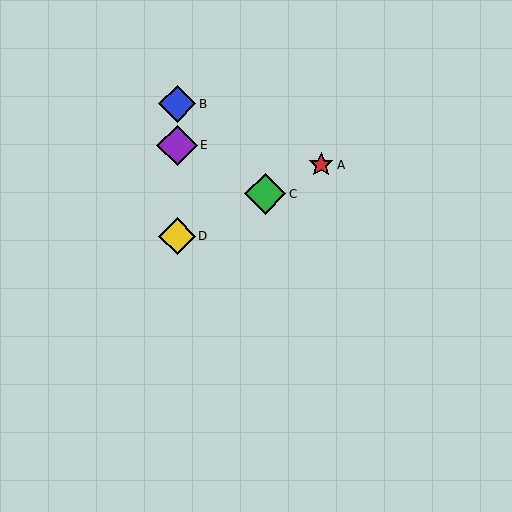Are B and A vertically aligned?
No, B is at x≈177 and A is at x≈321.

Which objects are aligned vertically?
Objects B, D, E are aligned vertically.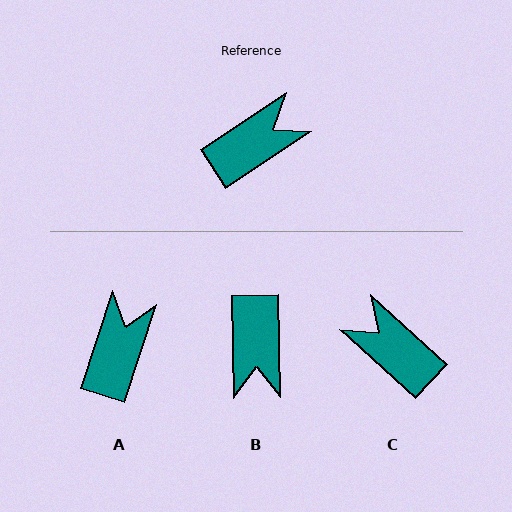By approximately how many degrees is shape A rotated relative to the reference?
Approximately 38 degrees counter-clockwise.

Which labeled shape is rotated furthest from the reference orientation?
B, about 123 degrees away.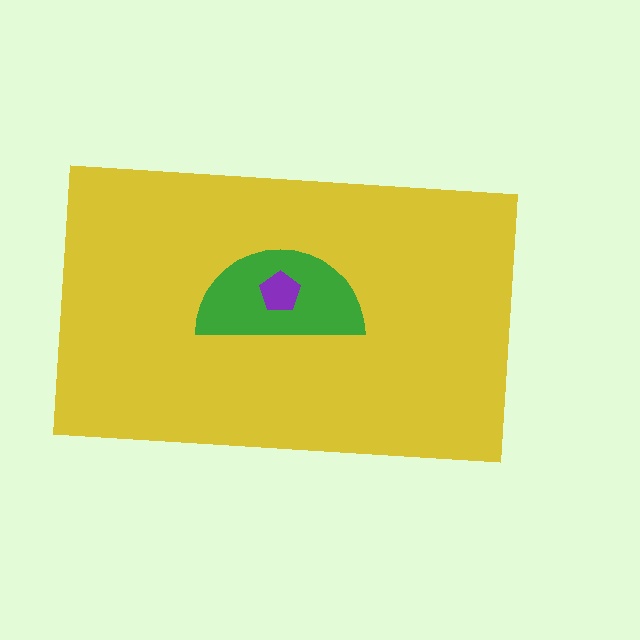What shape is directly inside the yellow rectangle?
The green semicircle.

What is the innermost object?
The purple pentagon.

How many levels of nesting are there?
3.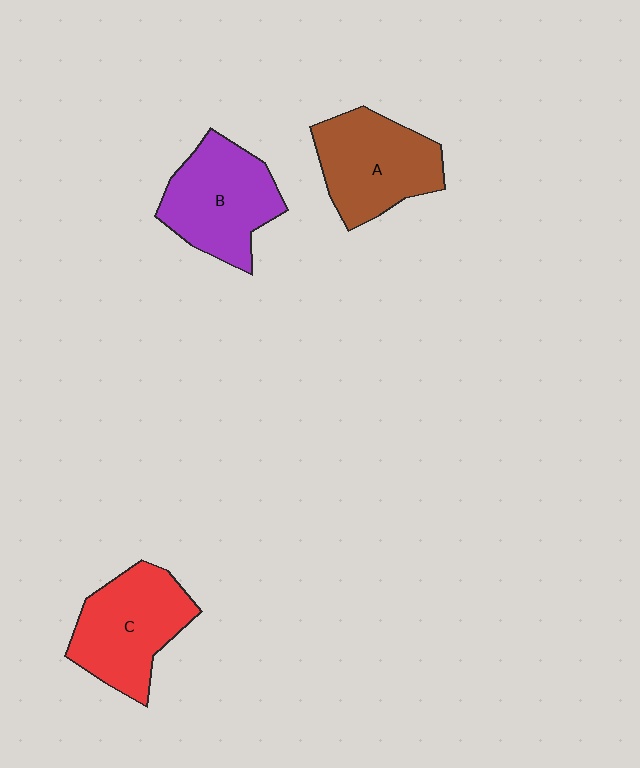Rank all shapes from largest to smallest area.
From largest to smallest: C (red), B (purple), A (brown).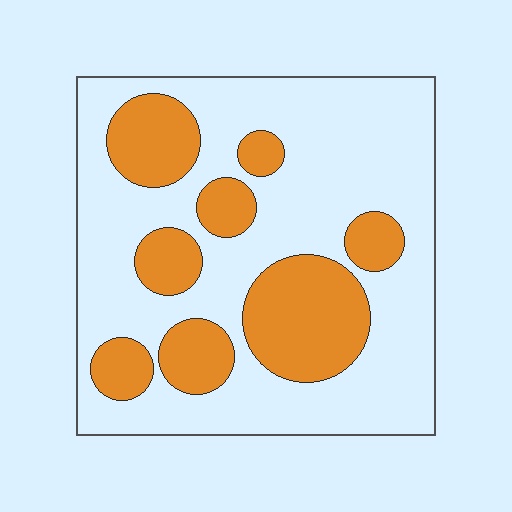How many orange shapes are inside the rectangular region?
8.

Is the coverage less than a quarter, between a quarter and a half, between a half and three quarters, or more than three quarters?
Between a quarter and a half.